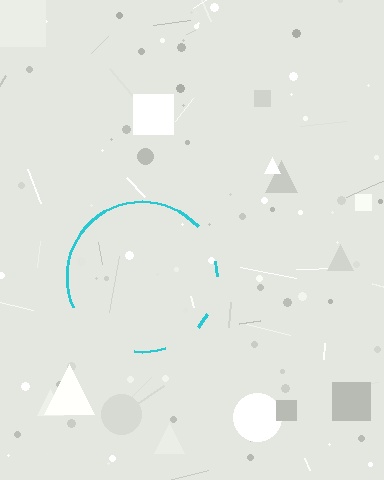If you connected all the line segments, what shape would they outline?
They would outline a circle.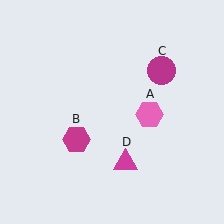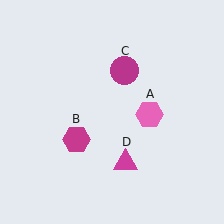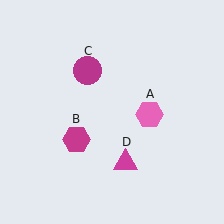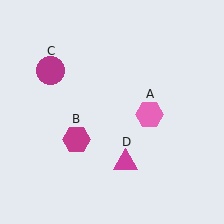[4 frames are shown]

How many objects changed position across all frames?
1 object changed position: magenta circle (object C).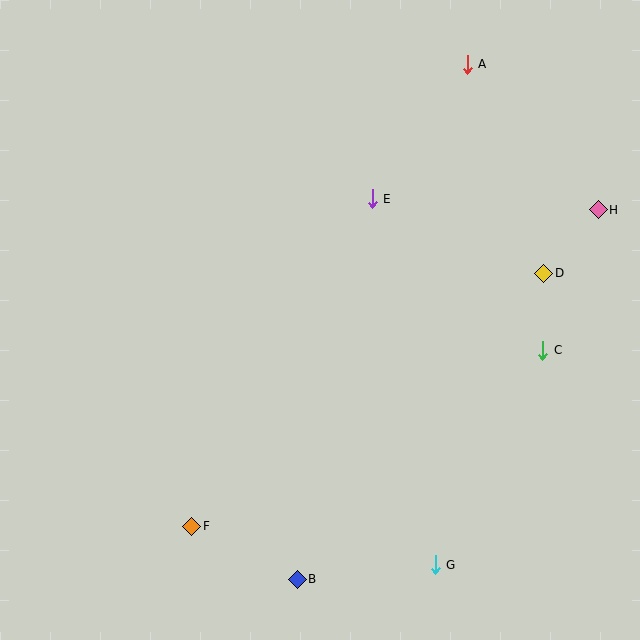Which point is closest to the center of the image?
Point E at (372, 199) is closest to the center.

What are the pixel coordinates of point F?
Point F is at (192, 526).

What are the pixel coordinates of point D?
Point D is at (544, 273).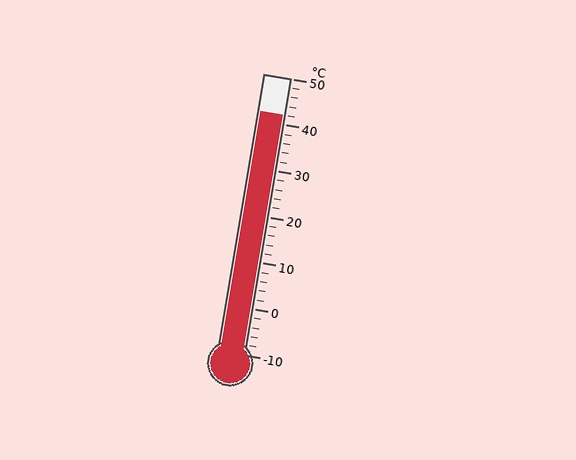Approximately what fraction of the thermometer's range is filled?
The thermometer is filled to approximately 85% of its range.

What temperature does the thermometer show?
The thermometer shows approximately 42°C.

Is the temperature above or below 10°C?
The temperature is above 10°C.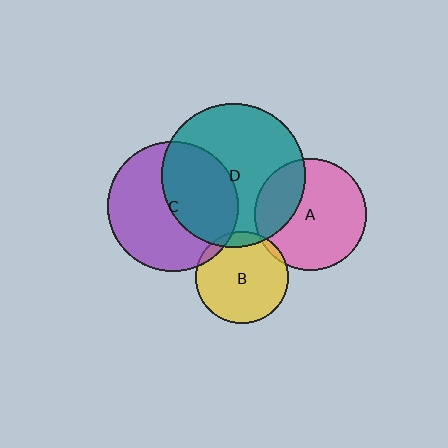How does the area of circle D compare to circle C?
Approximately 1.2 times.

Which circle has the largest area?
Circle D (teal).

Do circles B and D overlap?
Yes.